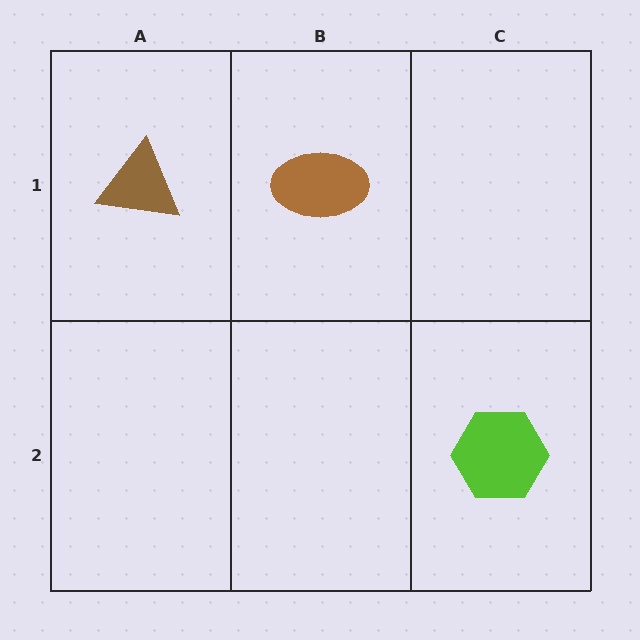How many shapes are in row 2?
1 shape.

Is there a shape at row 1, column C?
No, that cell is empty.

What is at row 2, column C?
A lime hexagon.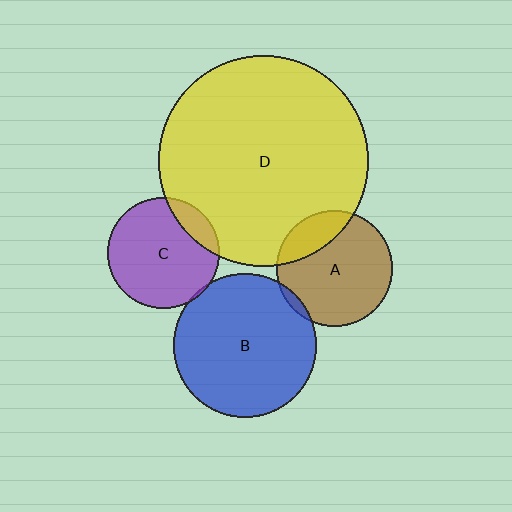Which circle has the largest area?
Circle D (yellow).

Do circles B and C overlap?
Yes.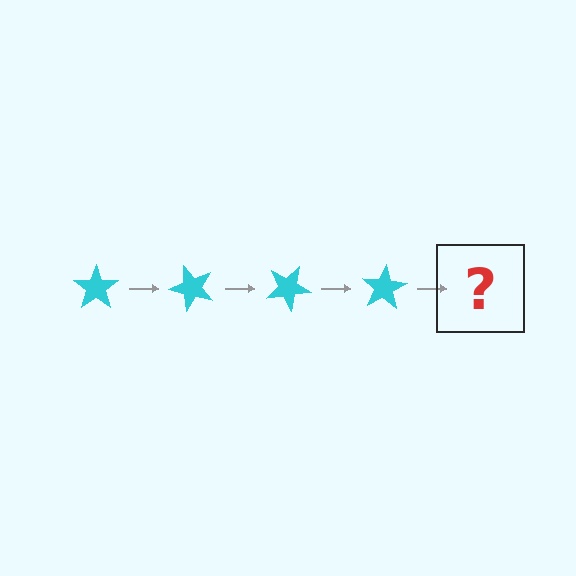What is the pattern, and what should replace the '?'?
The pattern is that the star rotates 50 degrees each step. The '?' should be a cyan star rotated 200 degrees.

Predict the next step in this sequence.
The next step is a cyan star rotated 200 degrees.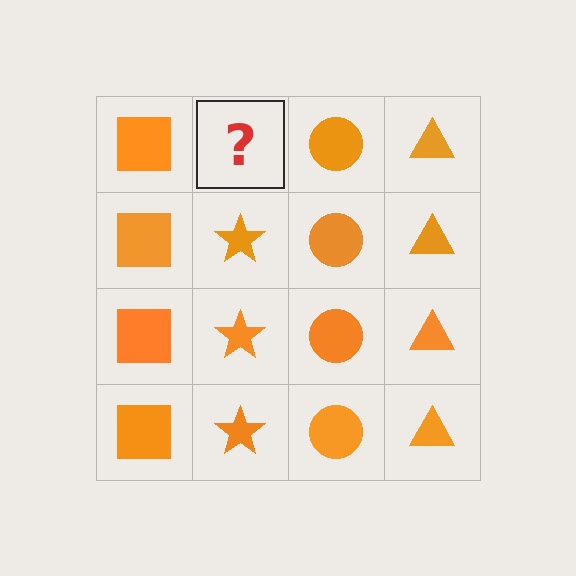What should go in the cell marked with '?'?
The missing cell should contain an orange star.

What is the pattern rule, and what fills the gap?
The rule is that each column has a consistent shape. The gap should be filled with an orange star.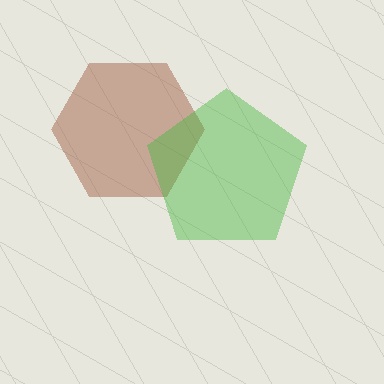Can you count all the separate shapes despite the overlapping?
Yes, there are 2 separate shapes.